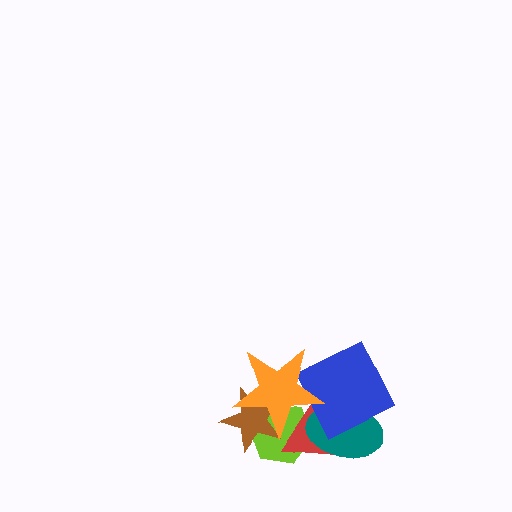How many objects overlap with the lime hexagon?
4 objects overlap with the lime hexagon.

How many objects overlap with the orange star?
5 objects overlap with the orange star.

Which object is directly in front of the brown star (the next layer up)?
The red triangle is directly in front of the brown star.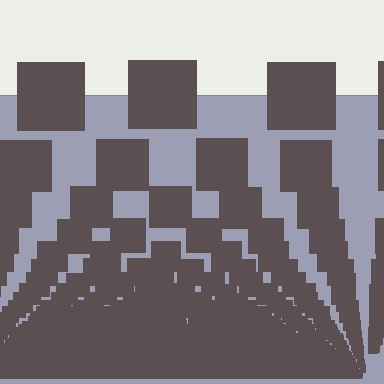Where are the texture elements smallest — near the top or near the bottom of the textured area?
Near the bottom.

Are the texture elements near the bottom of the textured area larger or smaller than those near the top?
Smaller. The gradient is inverted — elements near the bottom are smaller and denser.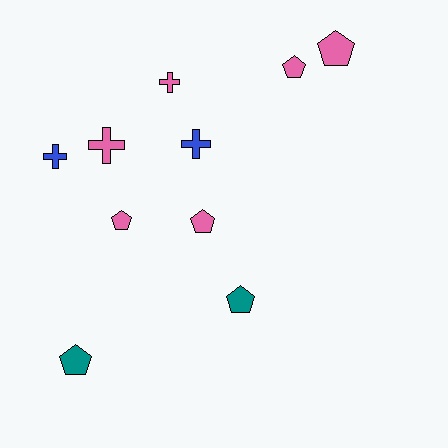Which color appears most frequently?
Pink, with 6 objects.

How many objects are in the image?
There are 10 objects.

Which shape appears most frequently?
Pentagon, with 6 objects.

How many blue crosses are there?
There are 2 blue crosses.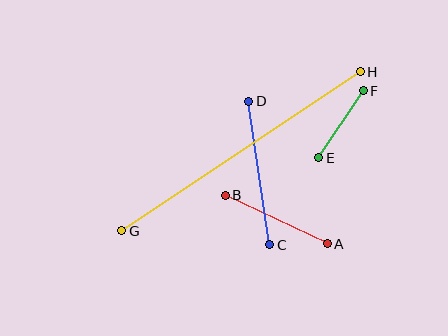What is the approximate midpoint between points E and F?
The midpoint is at approximately (341, 124) pixels.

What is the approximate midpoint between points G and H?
The midpoint is at approximately (241, 151) pixels.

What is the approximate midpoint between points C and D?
The midpoint is at approximately (259, 173) pixels.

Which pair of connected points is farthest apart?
Points G and H are farthest apart.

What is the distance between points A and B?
The distance is approximately 113 pixels.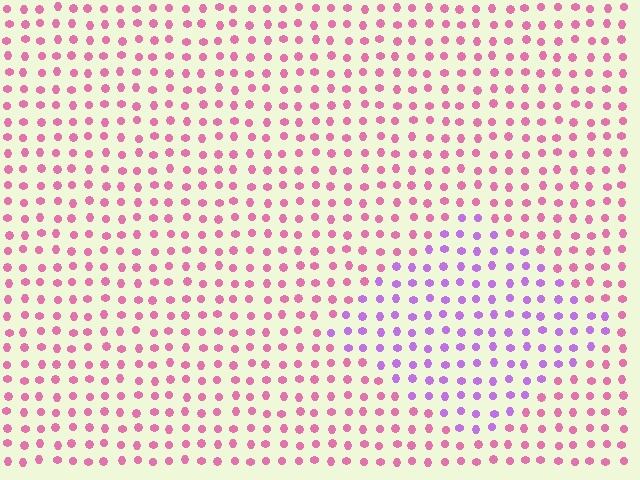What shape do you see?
I see a diamond.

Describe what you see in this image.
The image is filled with small pink elements in a uniform arrangement. A diamond-shaped region is visible where the elements are tinted to a slightly different hue, forming a subtle color boundary.